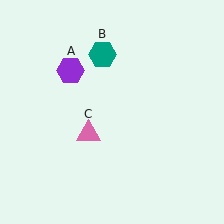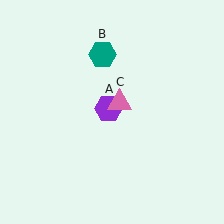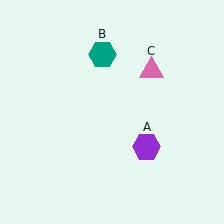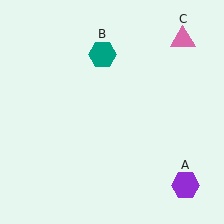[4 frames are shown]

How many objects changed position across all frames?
2 objects changed position: purple hexagon (object A), pink triangle (object C).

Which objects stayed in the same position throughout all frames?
Teal hexagon (object B) remained stationary.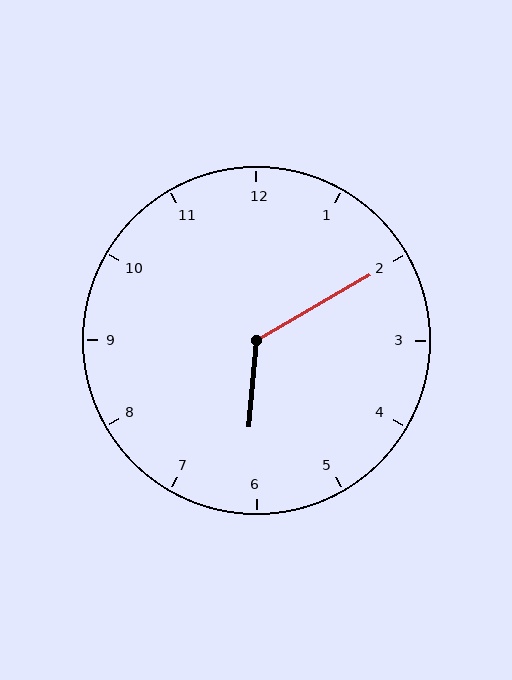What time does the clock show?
6:10.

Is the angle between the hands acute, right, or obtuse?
It is obtuse.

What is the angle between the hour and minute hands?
Approximately 125 degrees.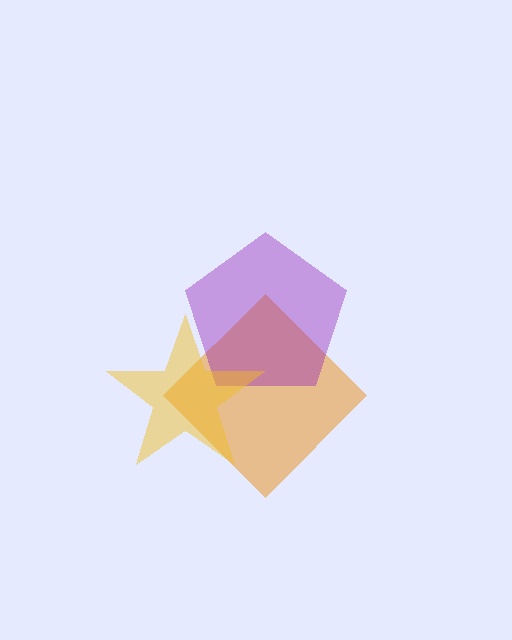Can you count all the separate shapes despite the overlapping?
Yes, there are 3 separate shapes.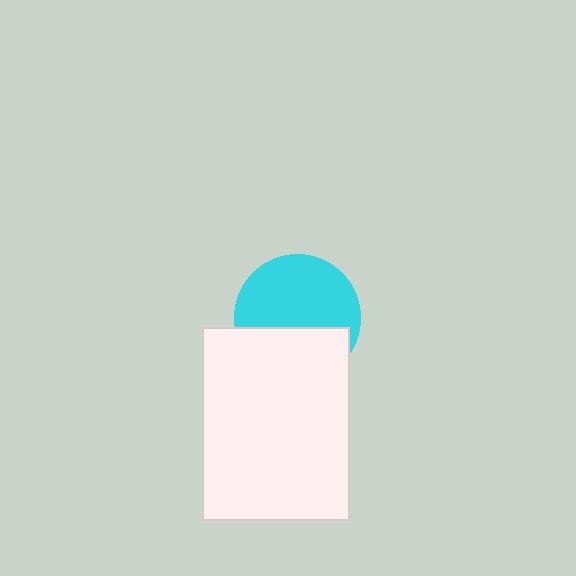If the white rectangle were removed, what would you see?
You would see the complete cyan circle.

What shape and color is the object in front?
The object in front is a white rectangle.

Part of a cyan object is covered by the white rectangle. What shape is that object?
It is a circle.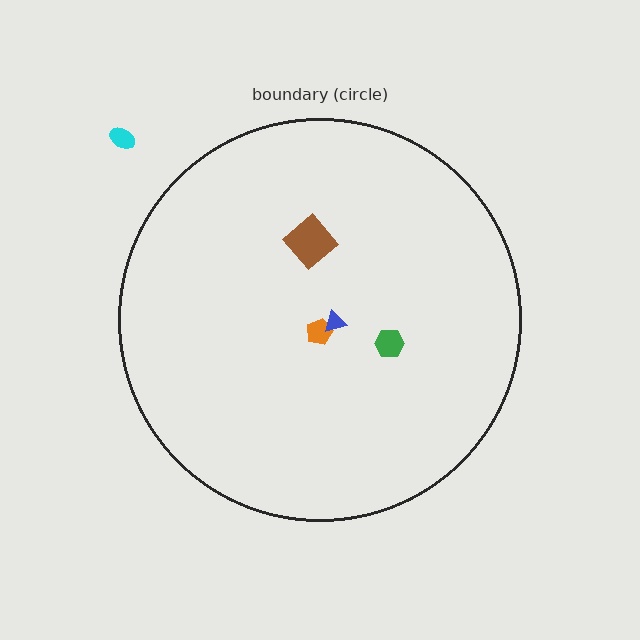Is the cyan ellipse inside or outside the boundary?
Outside.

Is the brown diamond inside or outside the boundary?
Inside.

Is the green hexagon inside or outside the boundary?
Inside.